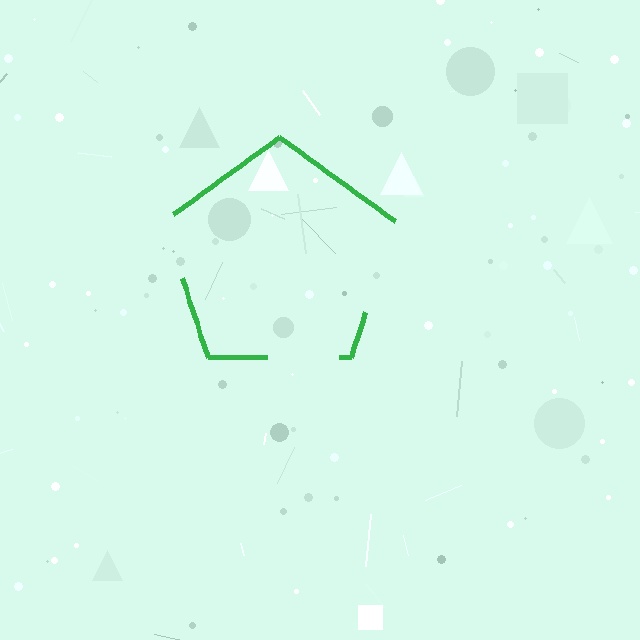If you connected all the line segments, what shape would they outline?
They would outline a pentagon.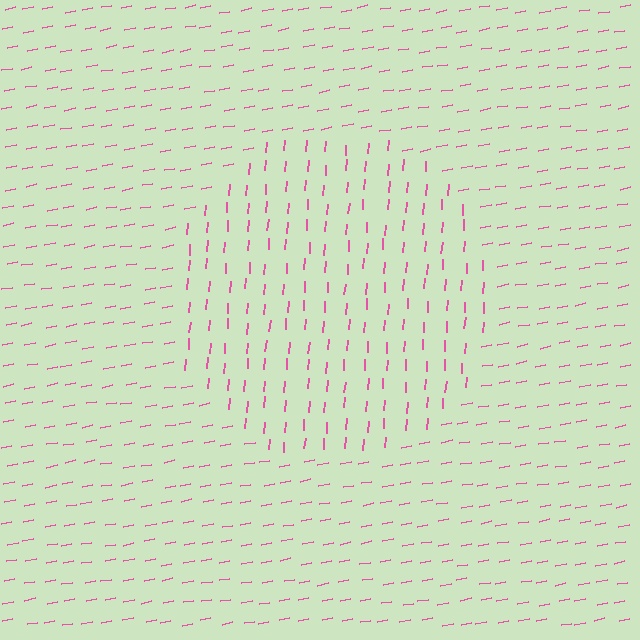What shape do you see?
I see a circle.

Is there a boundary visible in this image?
Yes, there is a texture boundary formed by a change in line orientation.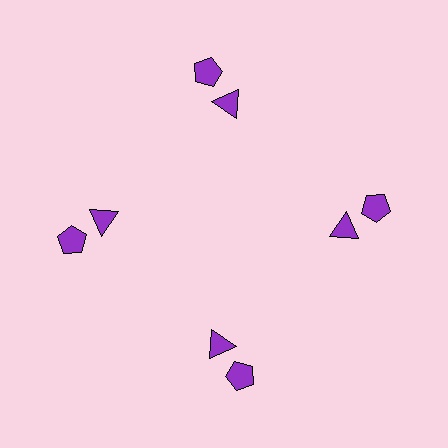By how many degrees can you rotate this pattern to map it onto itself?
The pattern maps onto itself every 90 degrees of rotation.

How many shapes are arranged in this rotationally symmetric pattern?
There are 8 shapes, arranged in 4 groups of 2.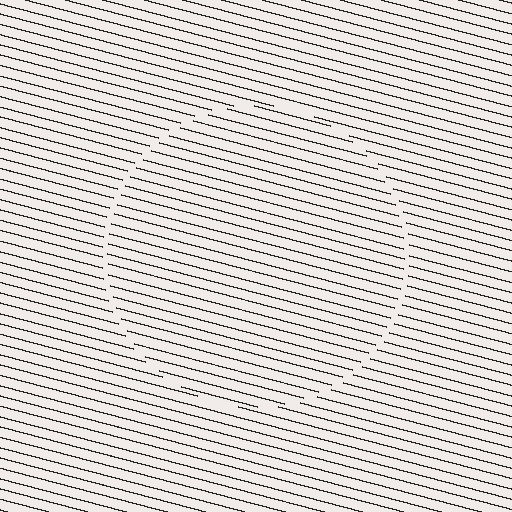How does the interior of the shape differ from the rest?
The interior of the shape contains the same grating, shifted by half a period — the contour is defined by the phase discontinuity where line-ends from the inner and outer gratings abut.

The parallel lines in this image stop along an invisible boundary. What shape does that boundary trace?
An illusory circle. The interior of the shape contains the same grating, shifted by half a period — the contour is defined by the phase discontinuity where line-ends from the inner and outer gratings abut.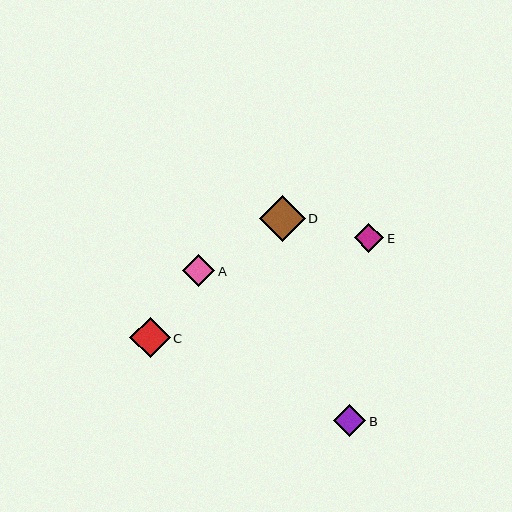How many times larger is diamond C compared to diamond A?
Diamond C is approximately 1.3 times the size of diamond A.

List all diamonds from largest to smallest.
From largest to smallest: D, C, A, B, E.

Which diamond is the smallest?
Diamond E is the smallest with a size of approximately 29 pixels.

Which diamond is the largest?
Diamond D is the largest with a size of approximately 46 pixels.